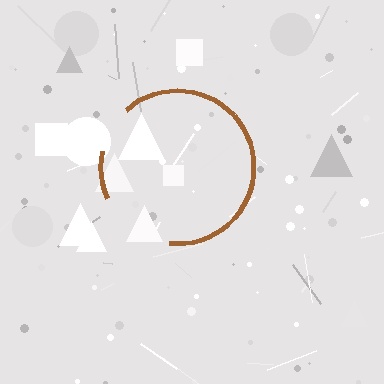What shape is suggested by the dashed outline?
The dashed outline suggests a circle.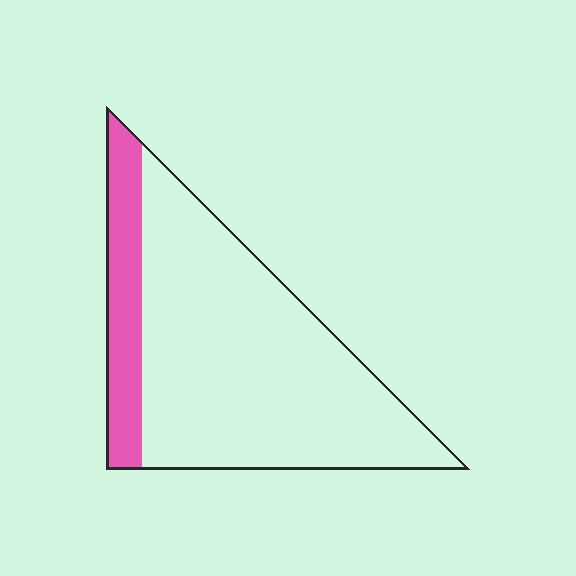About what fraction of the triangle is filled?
About one fifth (1/5).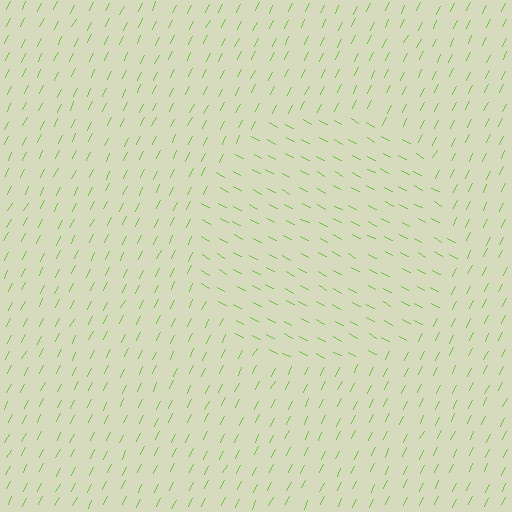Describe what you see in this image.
The image is filled with small lime line segments. A circle region in the image has lines oriented differently from the surrounding lines, creating a visible texture boundary.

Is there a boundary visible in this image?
Yes, there is a texture boundary formed by a change in line orientation.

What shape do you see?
I see a circle.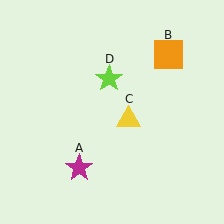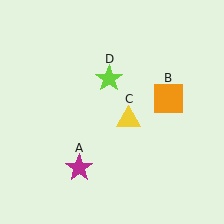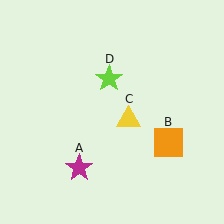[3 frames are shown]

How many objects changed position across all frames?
1 object changed position: orange square (object B).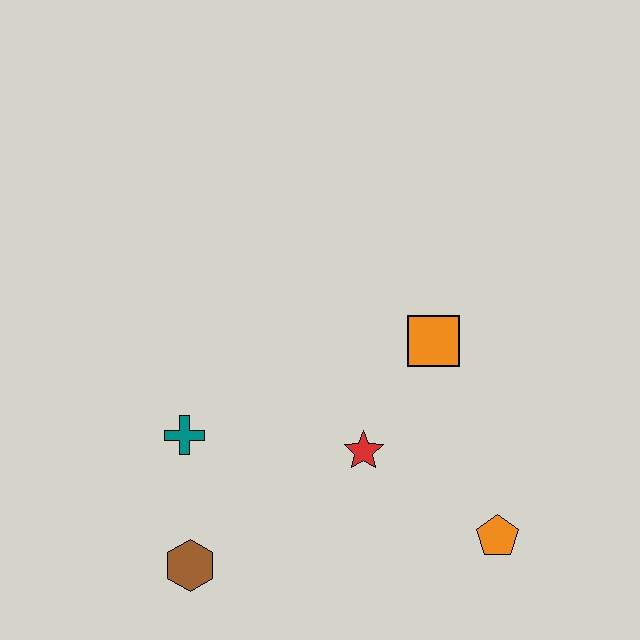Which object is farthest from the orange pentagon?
The teal cross is farthest from the orange pentagon.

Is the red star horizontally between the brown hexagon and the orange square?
Yes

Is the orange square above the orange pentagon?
Yes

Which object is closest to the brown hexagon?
The teal cross is closest to the brown hexagon.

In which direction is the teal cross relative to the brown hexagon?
The teal cross is above the brown hexagon.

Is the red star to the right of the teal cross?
Yes